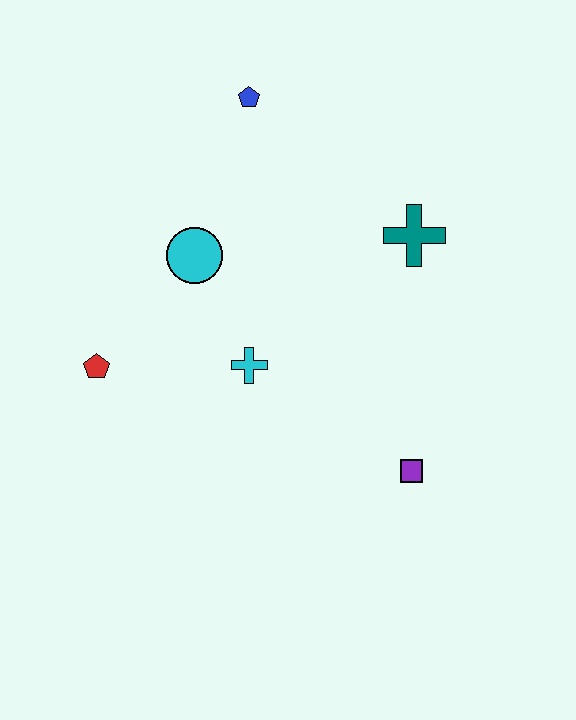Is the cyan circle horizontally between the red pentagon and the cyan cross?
Yes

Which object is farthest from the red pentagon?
The teal cross is farthest from the red pentagon.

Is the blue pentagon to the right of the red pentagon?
Yes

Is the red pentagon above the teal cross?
No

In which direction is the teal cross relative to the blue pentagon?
The teal cross is to the right of the blue pentagon.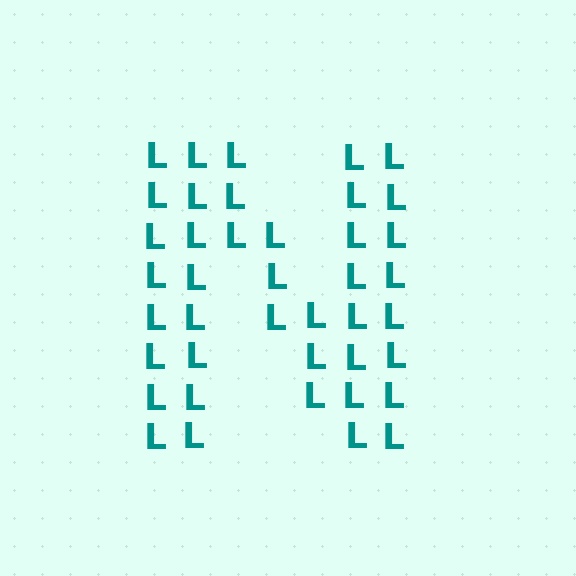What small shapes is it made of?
It is made of small letter L's.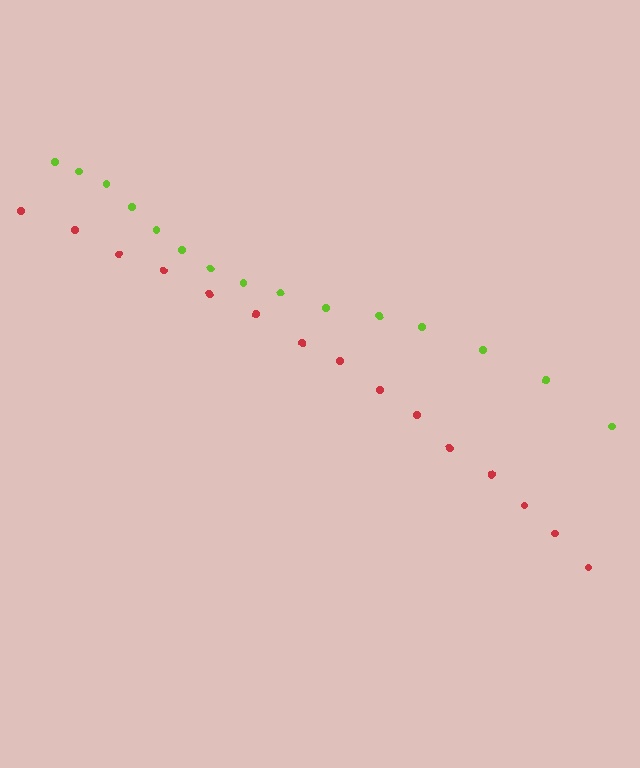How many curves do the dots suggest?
There are 2 distinct paths.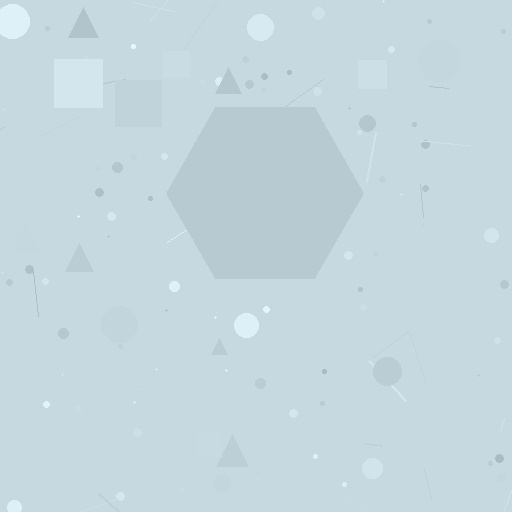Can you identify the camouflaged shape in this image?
The camouflaged shape is a hexagon.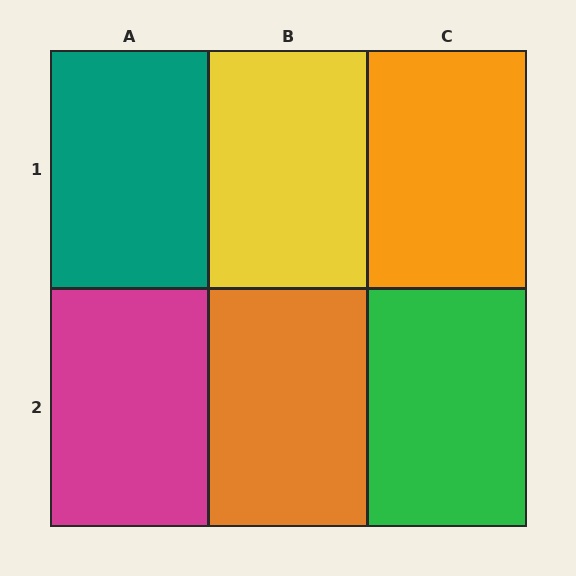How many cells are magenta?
1 cell is magenta.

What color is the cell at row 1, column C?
Orange.